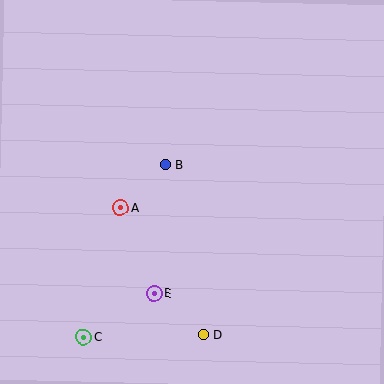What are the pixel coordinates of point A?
Point A is at (120, 208).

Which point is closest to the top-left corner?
Point B is closest to the top-left corner.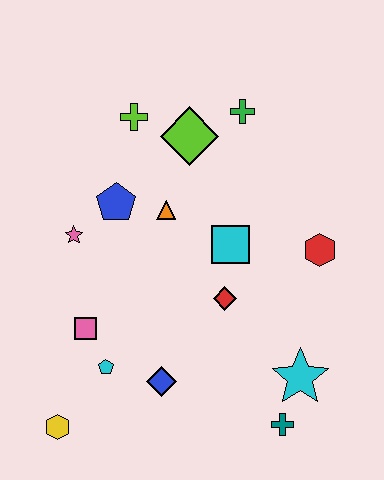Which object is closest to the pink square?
The cyan pentagon is closest to the pink square.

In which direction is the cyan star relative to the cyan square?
The cyan star is below the cyan square.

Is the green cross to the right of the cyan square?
Yes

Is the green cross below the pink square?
No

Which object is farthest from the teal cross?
The lime cross is farthest from the teal cross.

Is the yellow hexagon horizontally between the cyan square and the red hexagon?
No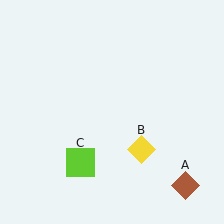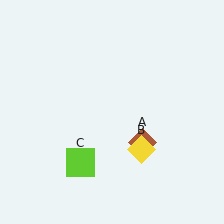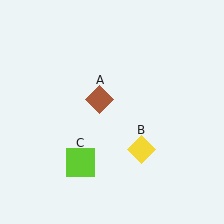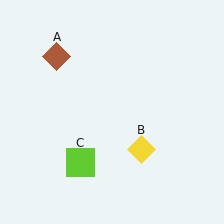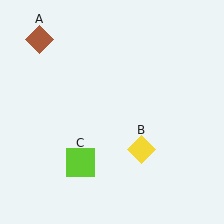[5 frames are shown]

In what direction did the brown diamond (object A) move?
The brown diamond (object A) moved up and to the left.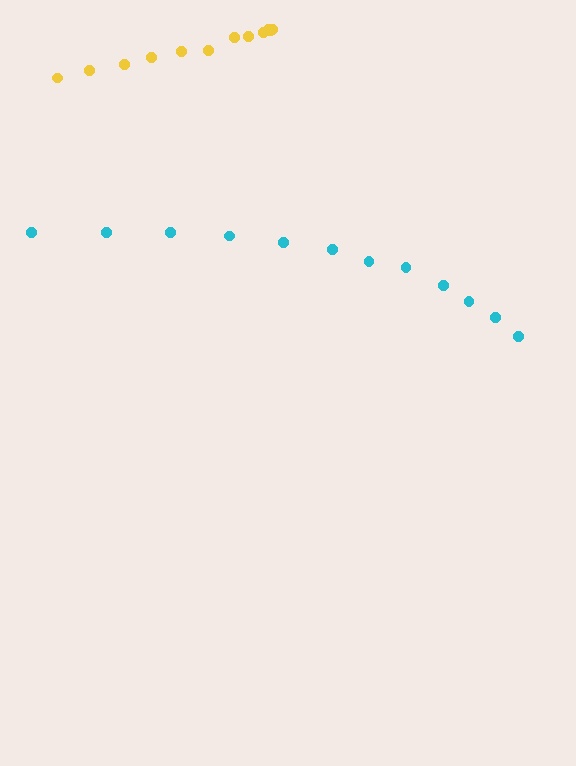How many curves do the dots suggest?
There are 2 distinct paths.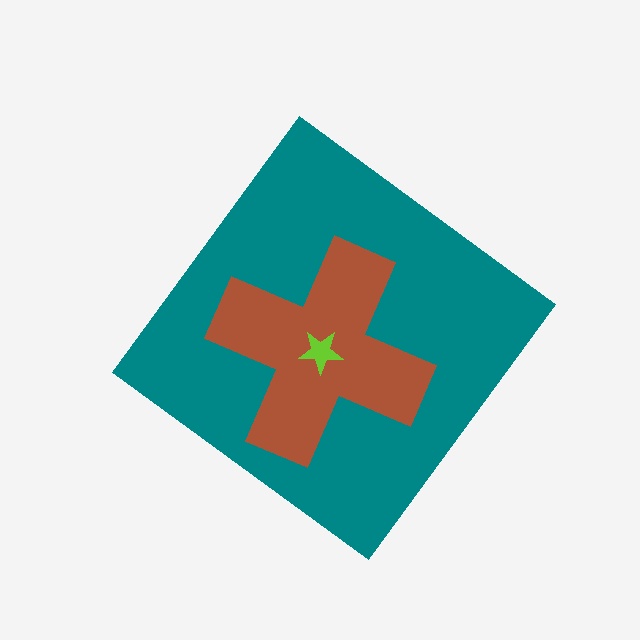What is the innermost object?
The lime star.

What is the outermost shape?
The teal diamond.